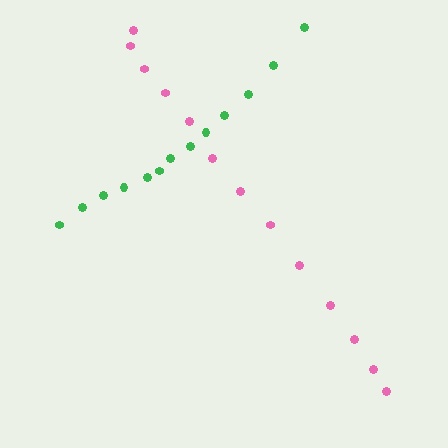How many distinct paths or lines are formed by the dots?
There are 2 distinct paths.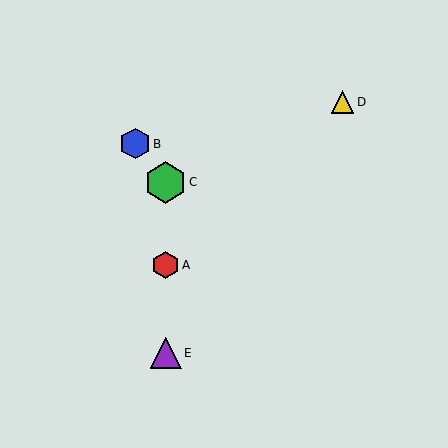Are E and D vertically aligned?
No, E is at x≈166 and D is at x≈343.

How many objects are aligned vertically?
3 objects (A, C, E) are aligned vertically.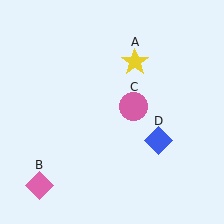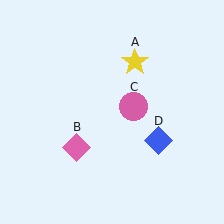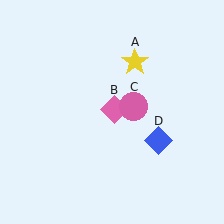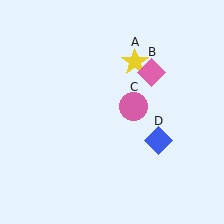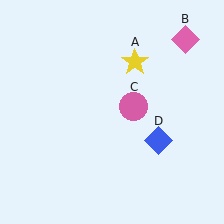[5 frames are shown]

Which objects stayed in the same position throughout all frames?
Yellow star (object A) and pink circle (object C) and blue diamond (object D) remained stationary.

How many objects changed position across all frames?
1 object changed position: pink diamond (object B).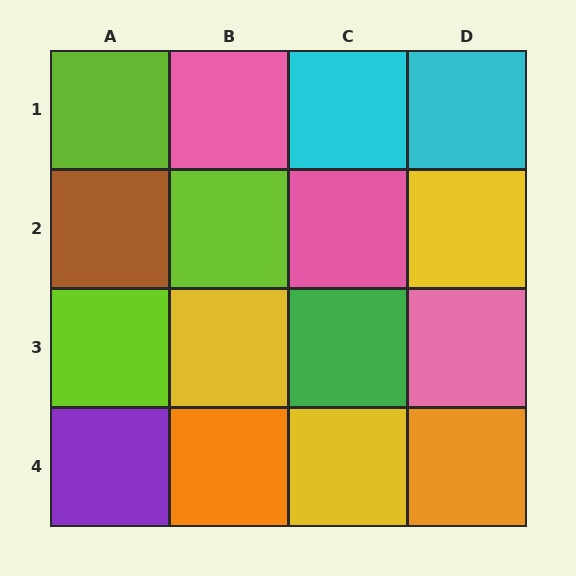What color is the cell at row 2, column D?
Yellow.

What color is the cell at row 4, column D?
Orange.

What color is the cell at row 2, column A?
Brown.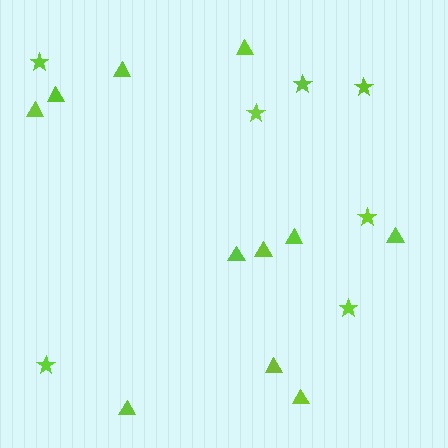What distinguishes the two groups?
There are 2 groups: one group of triangles (11) and one group of stars (7).